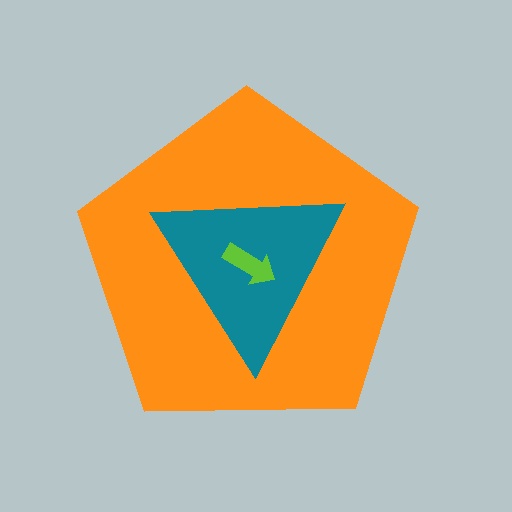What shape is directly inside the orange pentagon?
The teal triangle.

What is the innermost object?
The lime arrow.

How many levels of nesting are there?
3.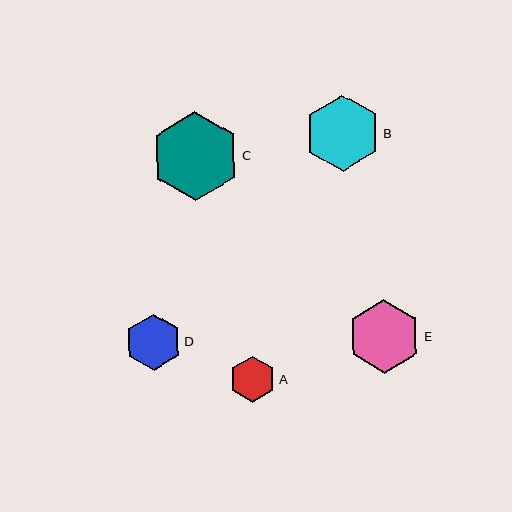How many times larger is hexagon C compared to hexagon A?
Hexagon C is approximately 1.9 times the size of hexagon A.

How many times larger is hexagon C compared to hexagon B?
Hexagon C is approximately 1.2 times the size of hexagon B.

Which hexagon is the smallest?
Hexagon A is the smallest with a size of approximately 46 pixels.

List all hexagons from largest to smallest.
From largest to smallest: C, B, E, D, A.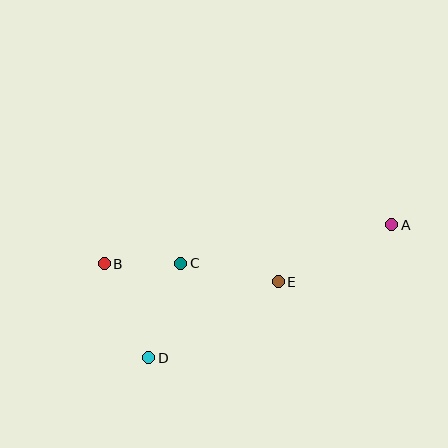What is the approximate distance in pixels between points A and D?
The distance between A and D is approximately 277 pixels.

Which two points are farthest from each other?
Points A and B are farthest from each other.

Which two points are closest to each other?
Points B and C are closest to each other.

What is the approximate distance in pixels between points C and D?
The distance between C and D is approximately 100 pixels.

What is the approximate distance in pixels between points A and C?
The distance between A and C is approximately 215 pixels.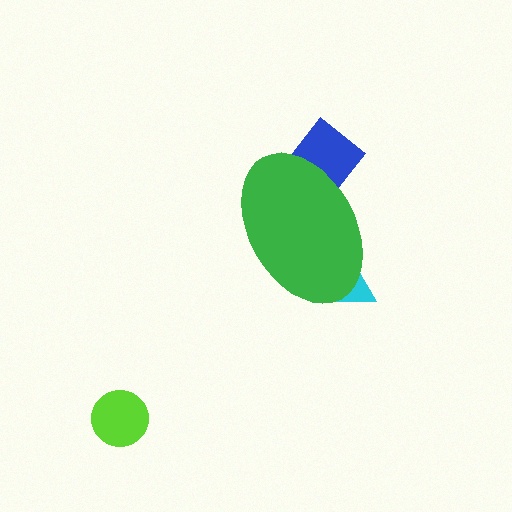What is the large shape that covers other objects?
A green ellipse.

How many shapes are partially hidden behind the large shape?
2 shapes are partially hidden.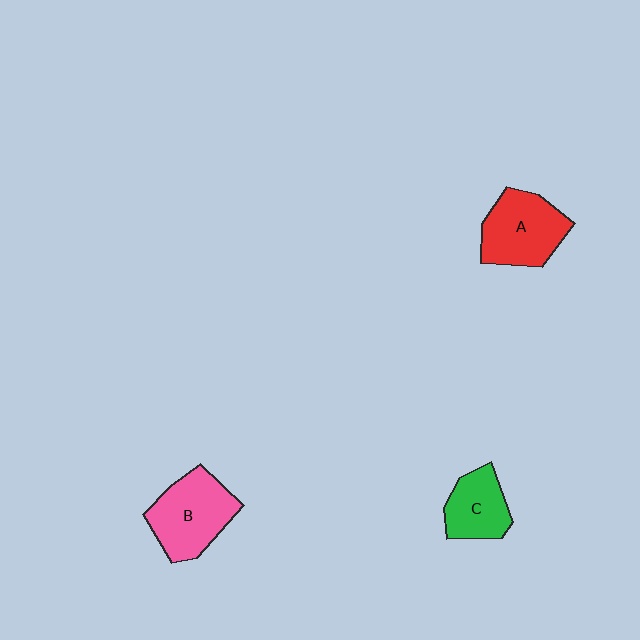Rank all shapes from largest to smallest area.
From largest to smallest: B (pink), A (red), C (green).